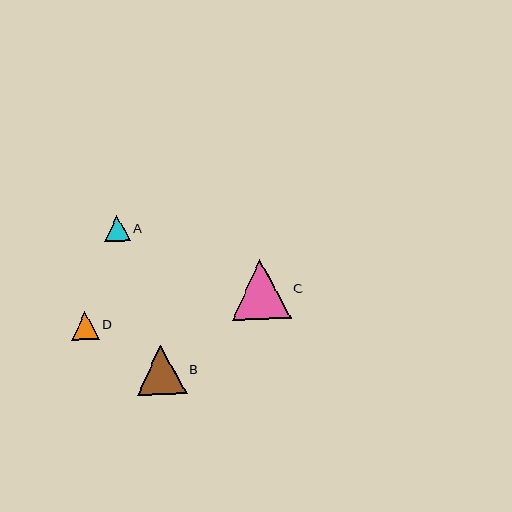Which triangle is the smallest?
Triangle A is the smallest with a size of approximately 26 pixels.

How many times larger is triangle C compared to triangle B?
Triangle C is approximately 1.2 times the size of triangle B.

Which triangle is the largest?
Triangle C is the largest with a size of approximately 60 pixels.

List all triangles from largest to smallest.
From largest to smallest: C, B, D, A.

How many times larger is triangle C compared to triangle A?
Triangle C is approximately 2.3 times the size of triangle A.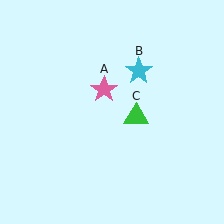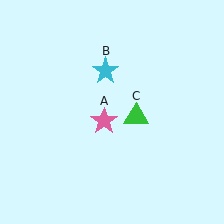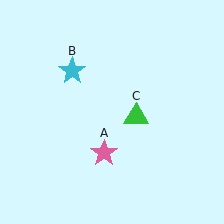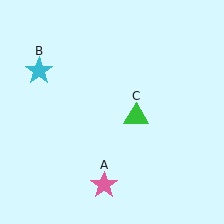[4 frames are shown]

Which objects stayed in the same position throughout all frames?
Green triangle (object C) remained stationary.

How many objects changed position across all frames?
2 objects changed position: pink star (object A), cyan star (object B).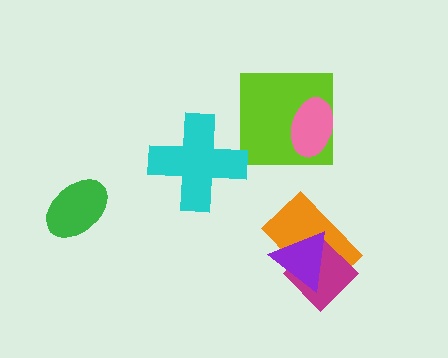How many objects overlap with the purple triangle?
2 objects overlap with the purple triangle.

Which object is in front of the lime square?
The pink ellipse is in front of the lime square.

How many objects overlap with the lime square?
1 object overlaps with the lime square.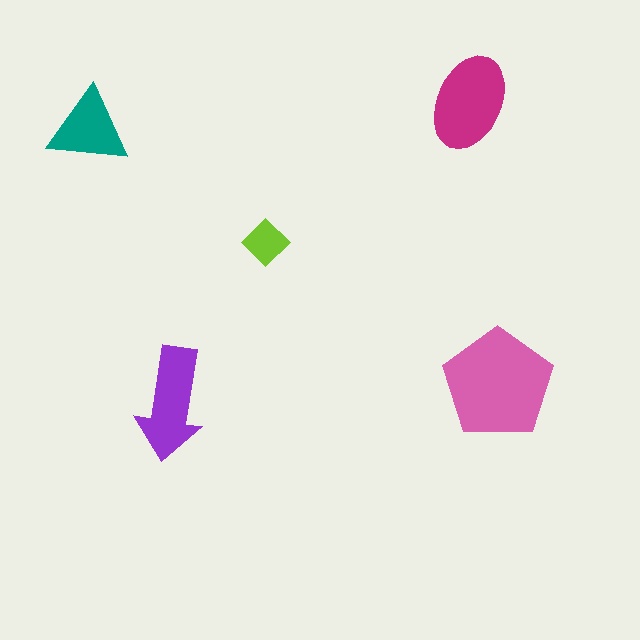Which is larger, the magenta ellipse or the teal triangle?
The magenta ellipse.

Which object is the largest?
The pink pentagon.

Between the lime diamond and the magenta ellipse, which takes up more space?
The magenta ellipse.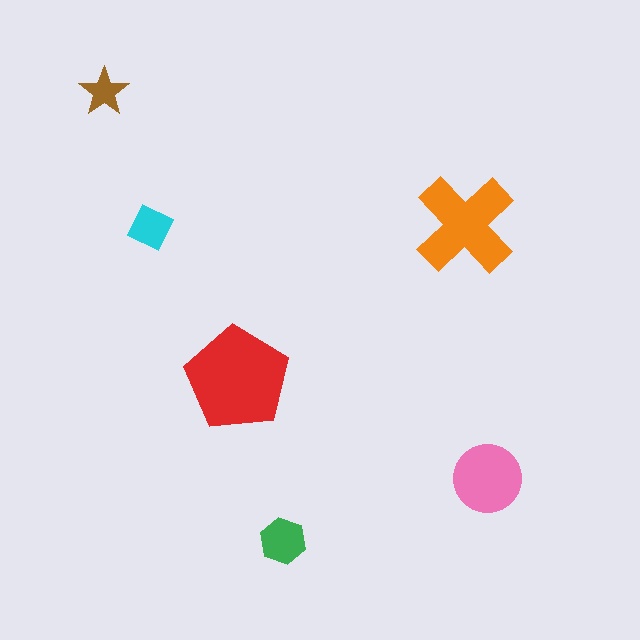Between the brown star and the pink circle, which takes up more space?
The pink circle.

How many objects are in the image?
There are 6 objects in the image.